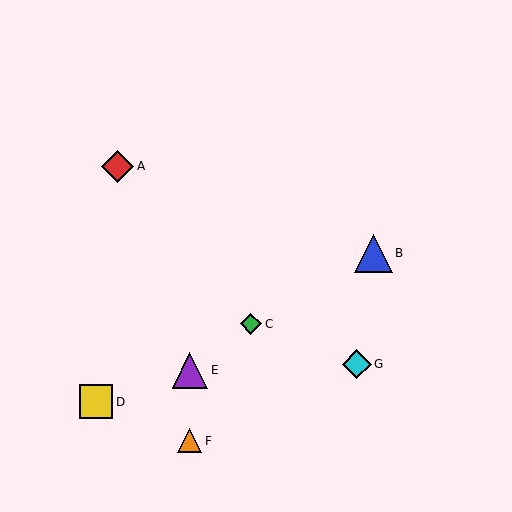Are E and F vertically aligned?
Yes, both are at x≈190.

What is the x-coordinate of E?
Object E is at x≈190.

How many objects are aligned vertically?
2 objects (E, F) are aligned vertically.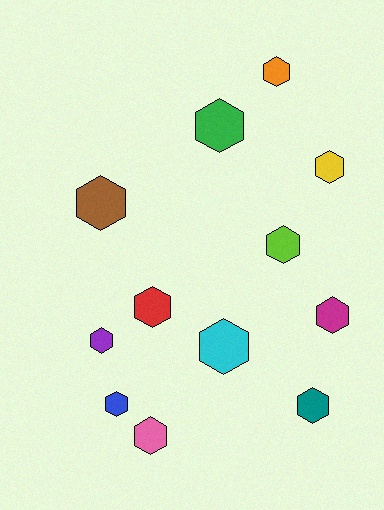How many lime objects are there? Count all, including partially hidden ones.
There is 1 lime object.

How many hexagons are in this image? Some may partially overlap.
There are 12 hexagons.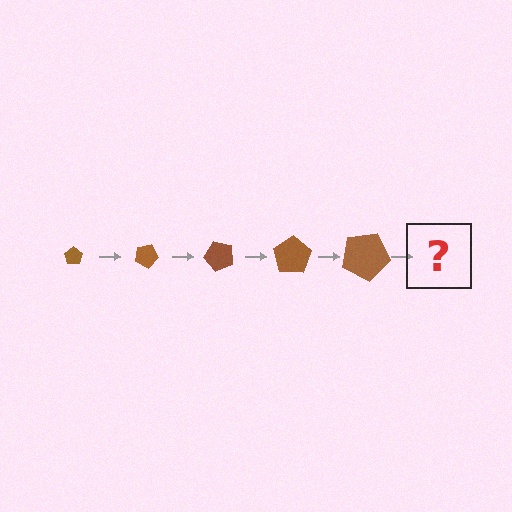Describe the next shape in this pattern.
It should be a pentagon, larger than the previous one and rotated 125 degrees from the start.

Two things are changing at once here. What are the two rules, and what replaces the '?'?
The two rules are that the pentagon grows larger each step and it rotates 25 degrees each step. The '?' should be a pentagon, larger than the previous one and rotated 125 degrees from the start.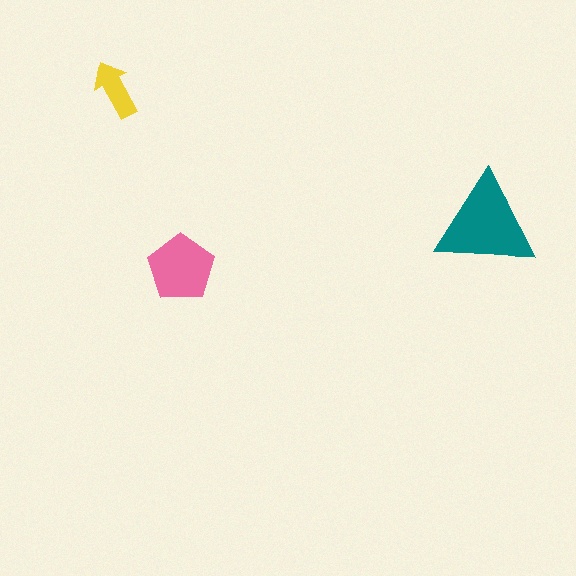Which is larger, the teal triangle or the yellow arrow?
The teal triangle.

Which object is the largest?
The teal triangle.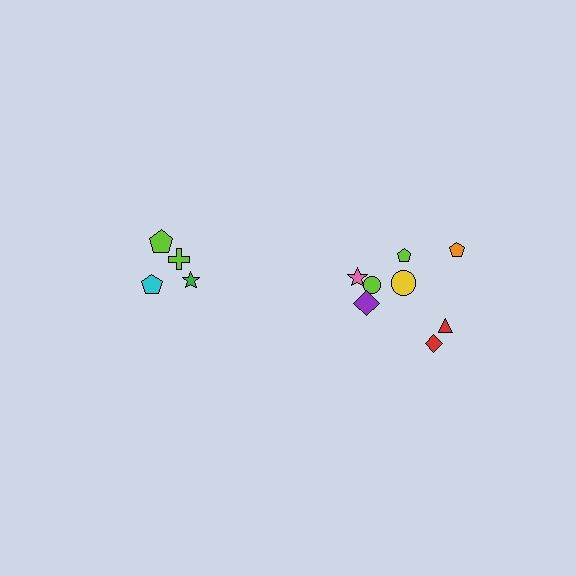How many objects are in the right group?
There are 8 objects.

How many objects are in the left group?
There are 4 objects.